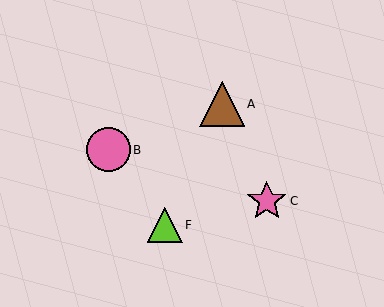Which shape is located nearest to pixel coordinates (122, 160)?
The pink circle (labeled B) at (108, 150) is nearest to that location.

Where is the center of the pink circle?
The center of the pink circle is at (108, 150).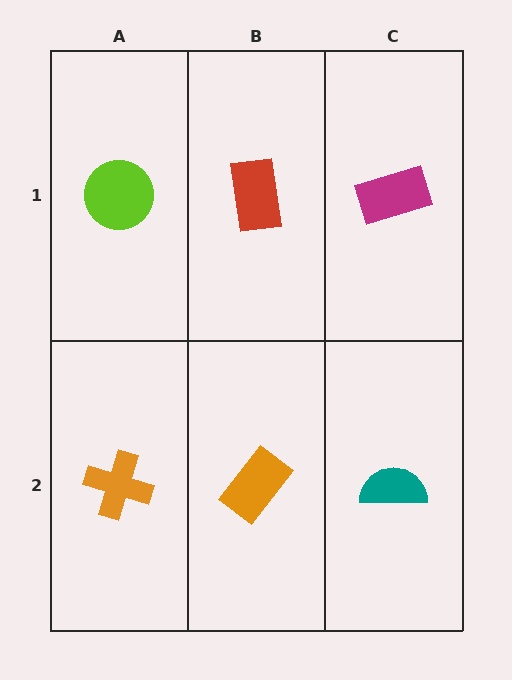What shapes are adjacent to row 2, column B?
A red rectangle (row 1, column B), an orange cross (row 2, column A), a teal semicircle (row 2, column C).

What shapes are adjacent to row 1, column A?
An orange cross (row 2, column A), a red rectangle (row 1, column B).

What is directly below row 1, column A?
An orange cross.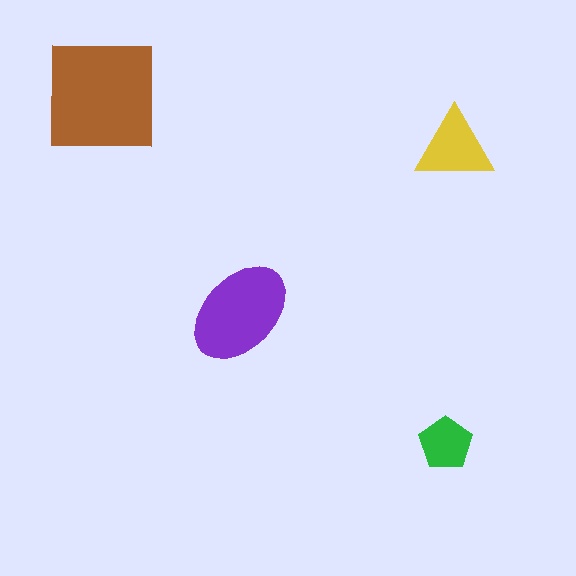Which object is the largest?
The brown square.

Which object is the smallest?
The green pentagon.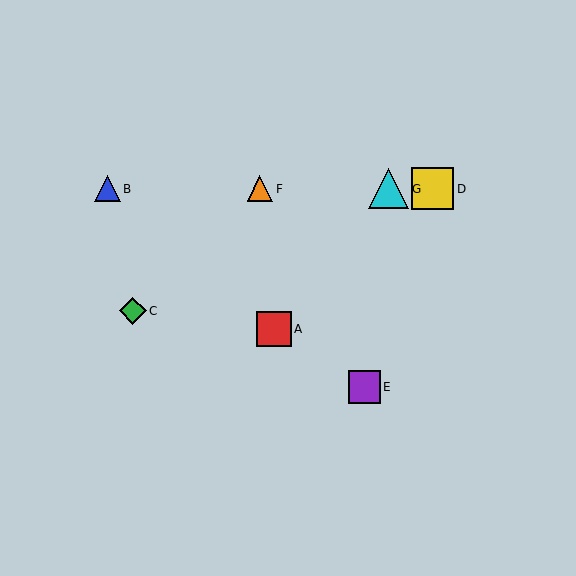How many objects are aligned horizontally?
4 objects (B, D, F, G) are aligned horizontally.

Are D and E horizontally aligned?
No, D is at y≈189 and E is at y≈387.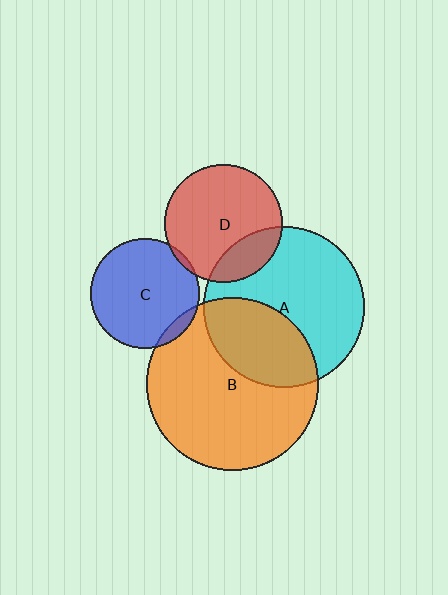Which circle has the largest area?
Circle B (orange).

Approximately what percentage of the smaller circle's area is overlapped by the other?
Approximately 35%.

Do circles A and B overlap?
Yes.